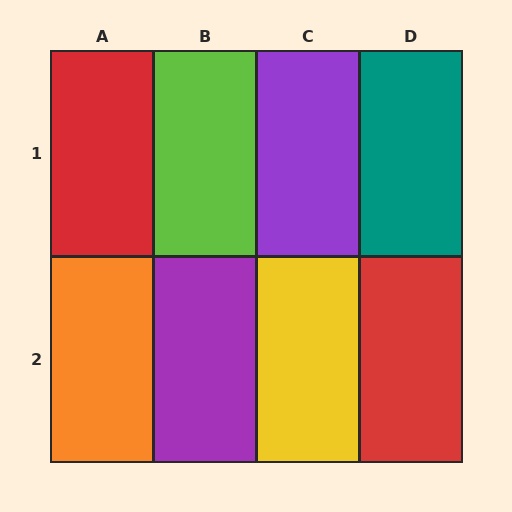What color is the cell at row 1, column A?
Red.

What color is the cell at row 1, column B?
Lime.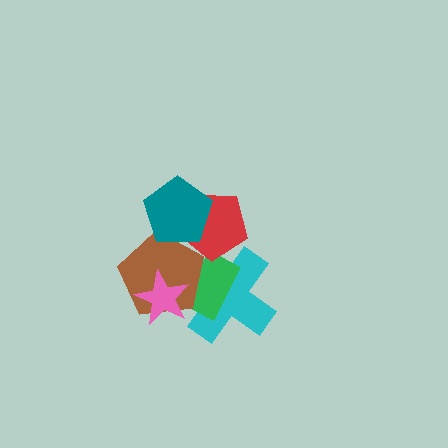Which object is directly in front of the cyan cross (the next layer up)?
The green rectangle is directly in front of the cyan cross.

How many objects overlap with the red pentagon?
3 objects overlap with the red pentagon.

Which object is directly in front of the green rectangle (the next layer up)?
The brown pentagon is directly in front of the green rectangle.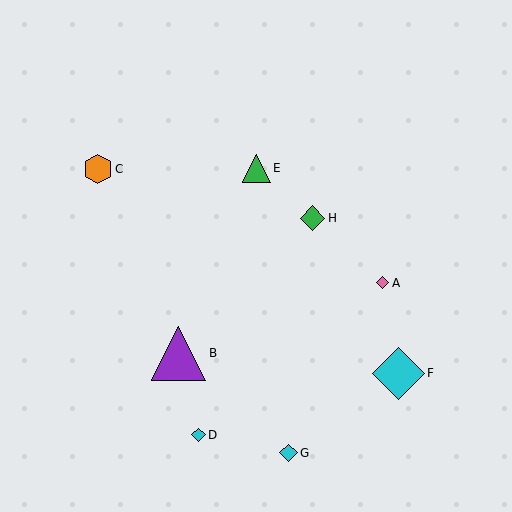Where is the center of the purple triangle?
The center of the purple triangle is at (178, 353).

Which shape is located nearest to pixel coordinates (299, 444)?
The cyan diamond (labeled G) at (289, 453) is nearest to that location.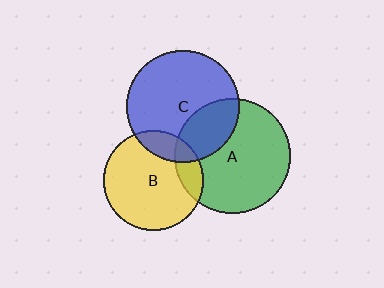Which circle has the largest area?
Circle A (green).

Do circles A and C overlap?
Yes.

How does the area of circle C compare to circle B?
Approximately 1.3 times.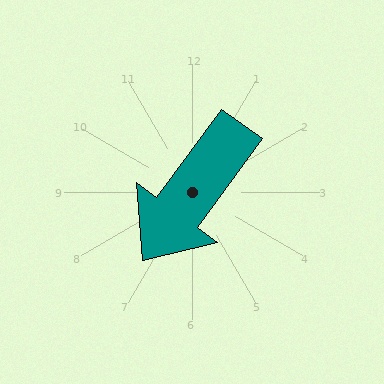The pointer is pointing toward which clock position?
Roughly 7 o'clock.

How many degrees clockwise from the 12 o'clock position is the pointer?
Approximately 216 degrees.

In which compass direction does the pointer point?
Southwest.